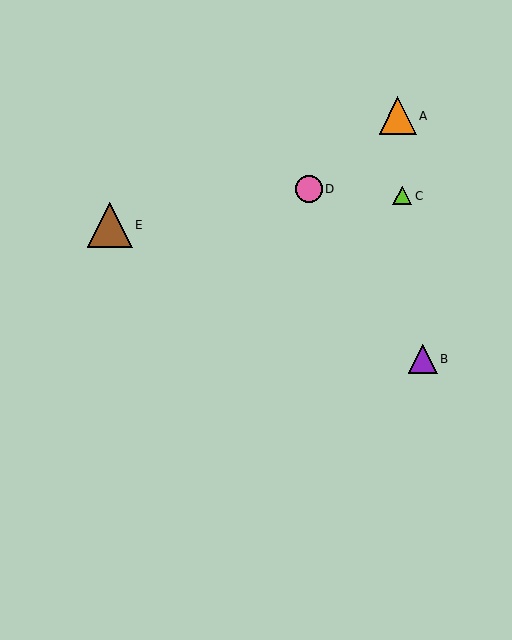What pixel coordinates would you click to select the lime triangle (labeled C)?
Click at (402, 196) to select the lime triangle C.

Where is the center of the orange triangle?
The center of the orange triangle is at (398, 116).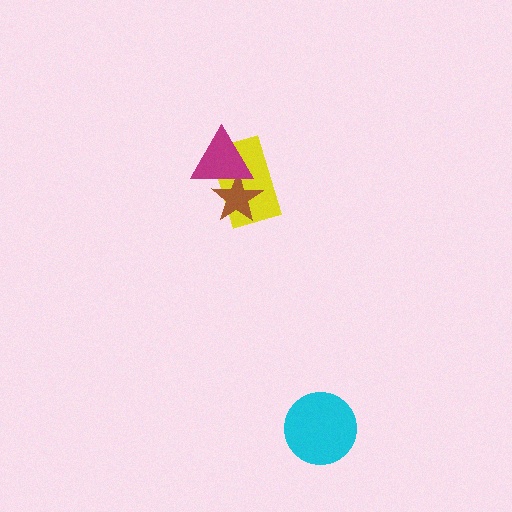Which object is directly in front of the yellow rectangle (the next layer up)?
The brown star is directly in front of the yellow rectangle.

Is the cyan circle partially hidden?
No, no other shape covers it.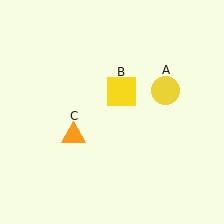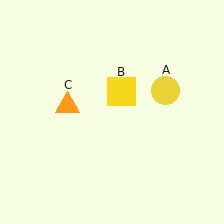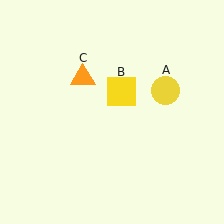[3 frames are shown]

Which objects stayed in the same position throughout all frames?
Yellow circle (object A) and yellow square (object B) remained stationary.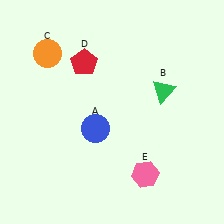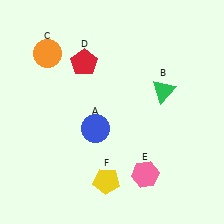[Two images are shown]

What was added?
A yellow pentagon (F) was added in Image 2.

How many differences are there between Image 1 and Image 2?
There is 1 difference between the two images.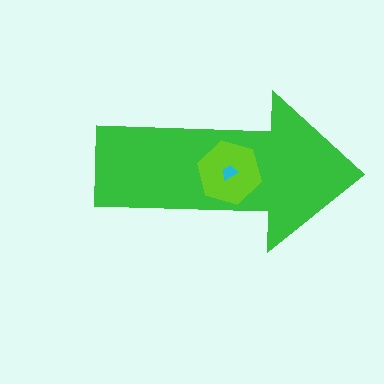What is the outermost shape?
The green arrow.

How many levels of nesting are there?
3.